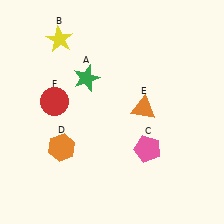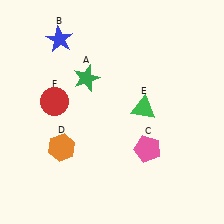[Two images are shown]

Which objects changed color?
B changed from yellow to blue. E changed from orange to green.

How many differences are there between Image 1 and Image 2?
There are 2 differences between the two images.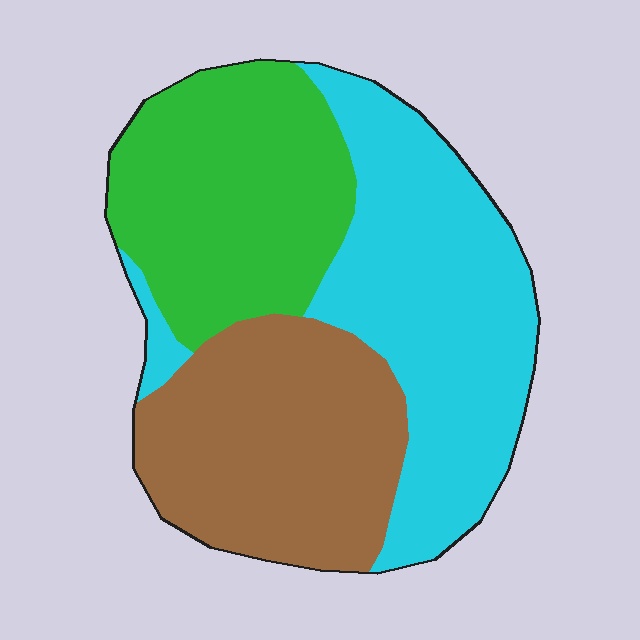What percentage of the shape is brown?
Brown covers 31% of the shape.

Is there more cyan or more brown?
Cyan.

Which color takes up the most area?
Cyan, at roughly 40%.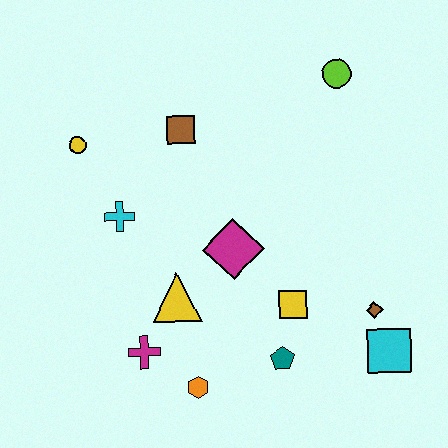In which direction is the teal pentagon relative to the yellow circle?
The teal pentagon is below the yellow circle.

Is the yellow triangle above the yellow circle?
No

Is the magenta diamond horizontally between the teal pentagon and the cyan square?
No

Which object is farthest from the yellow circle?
The cyan square is farthest from the yellow circle.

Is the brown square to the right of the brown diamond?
No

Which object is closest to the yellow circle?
The cyan cross is closest to the yellow circle.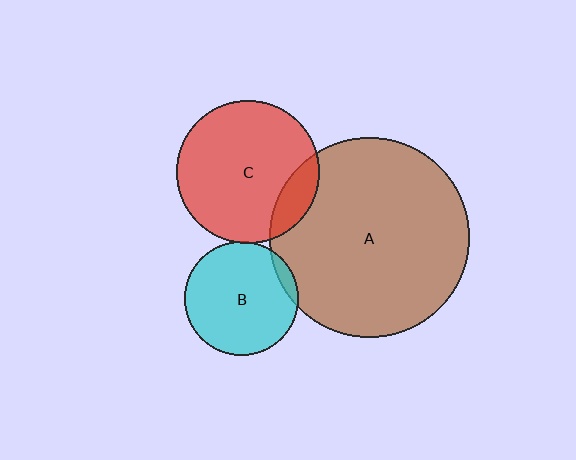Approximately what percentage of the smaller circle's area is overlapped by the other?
Approximately 5%.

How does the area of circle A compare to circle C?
Approximately 1.9 times.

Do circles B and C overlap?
Yes.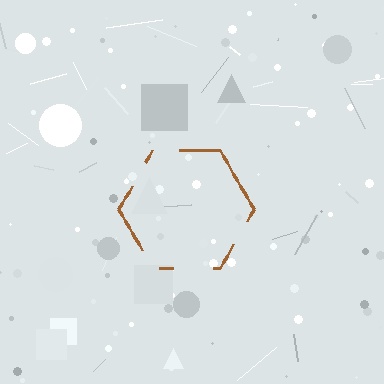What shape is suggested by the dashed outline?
The dashed outline suggests a hexagon.